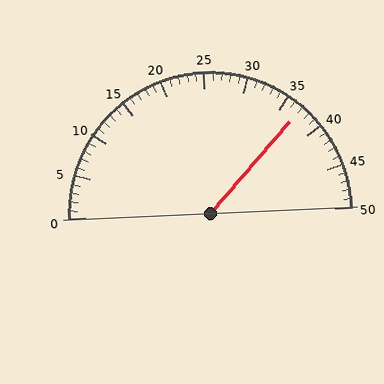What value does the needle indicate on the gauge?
The needle indicates approximately 37.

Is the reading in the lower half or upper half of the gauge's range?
The reading is in the upper half of the range (0 to 50).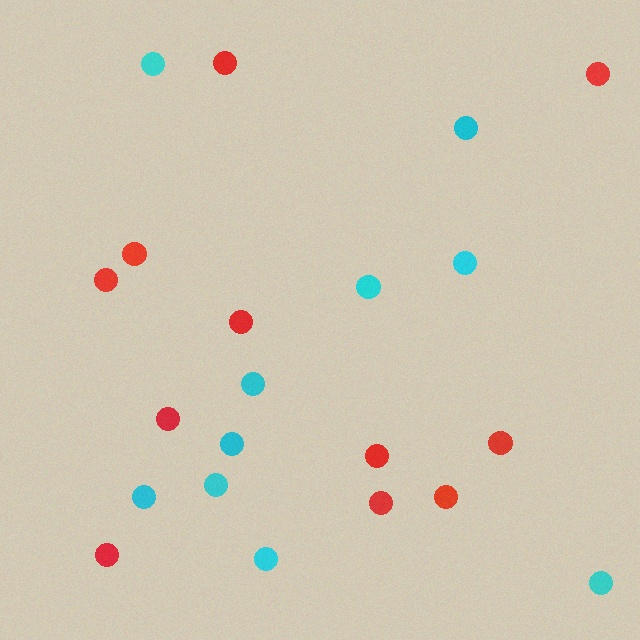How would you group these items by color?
There are 2 groups: one group of cyan circles (10) and one group of red circles (11).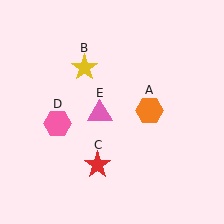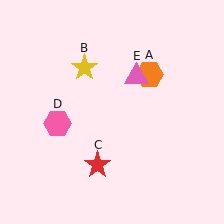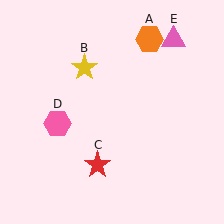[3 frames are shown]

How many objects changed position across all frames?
2 objects changed position: orange hexagon (object A), pink triangle (object E).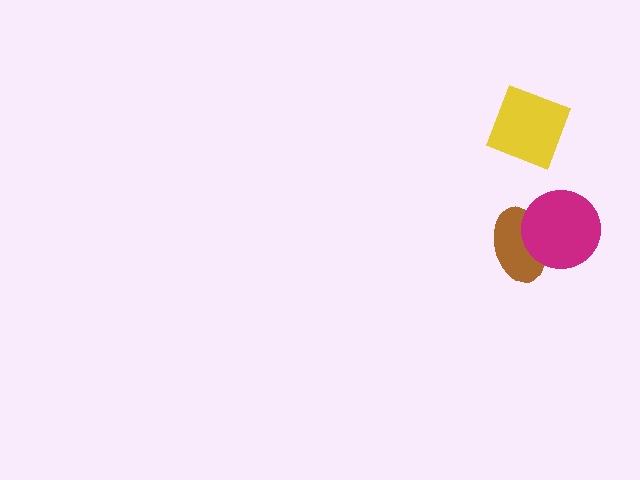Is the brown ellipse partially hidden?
Yes, it is partially covered by another shape.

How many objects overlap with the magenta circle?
1 object overlaps with the magenta circle.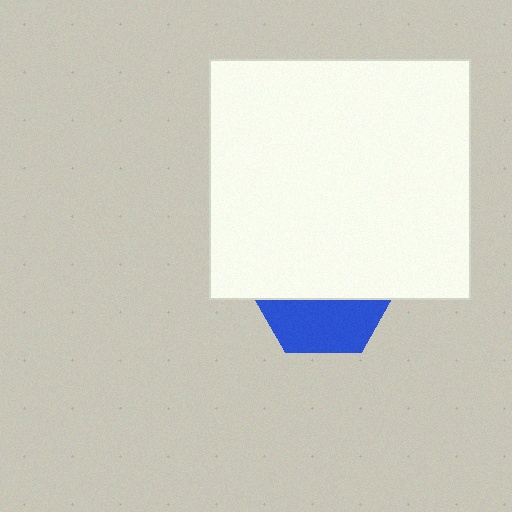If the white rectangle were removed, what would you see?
You would see the complete blue hexagon.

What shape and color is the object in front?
The object in front is a white rectangle.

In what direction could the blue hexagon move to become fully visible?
The blue hexagon could move down. That would shift it out from behind the white rectangle entirely.